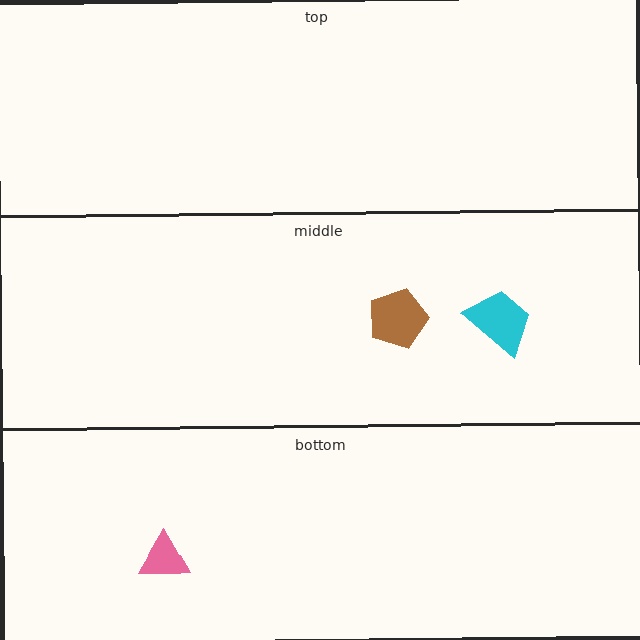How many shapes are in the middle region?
2.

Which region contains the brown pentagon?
The middle region.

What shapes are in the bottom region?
The pink triangle.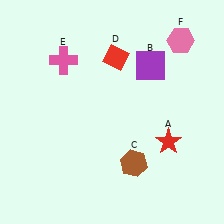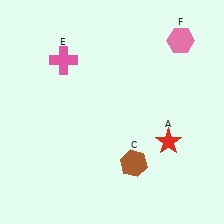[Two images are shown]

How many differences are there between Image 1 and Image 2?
There are 2 differences between the two images.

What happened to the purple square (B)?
The purple square (B) was removed in Image 2. It was in the top-right area of Image 1.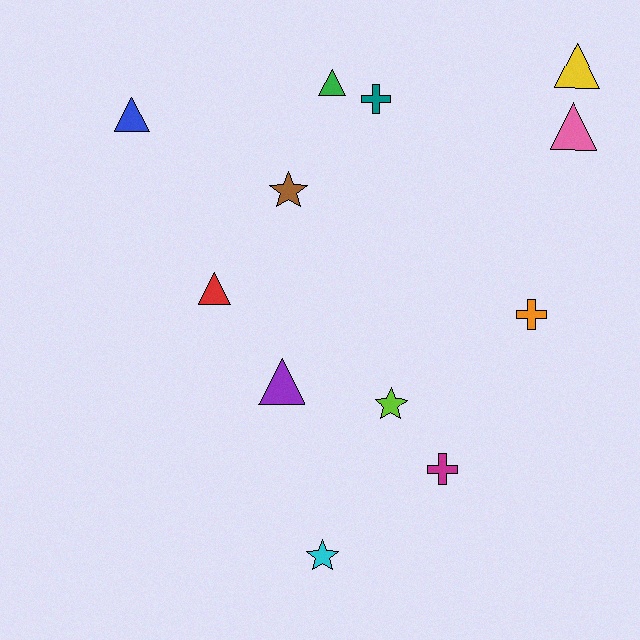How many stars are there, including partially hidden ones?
There are 3 stars.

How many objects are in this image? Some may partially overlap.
There are 12 objects.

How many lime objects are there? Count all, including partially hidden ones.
There is 1 lime object.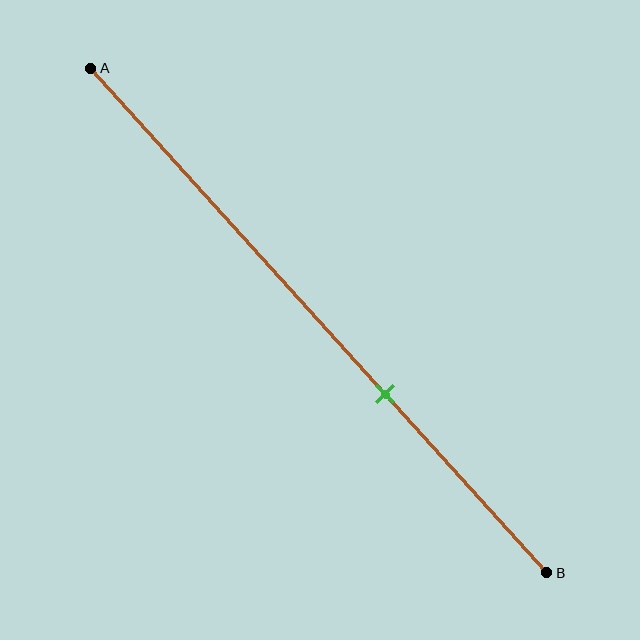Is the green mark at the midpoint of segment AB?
No, the mark is at about 65% from A, not at the 50% midpoint.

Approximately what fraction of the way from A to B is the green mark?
The green mark is approximately 65% of the way from A to B.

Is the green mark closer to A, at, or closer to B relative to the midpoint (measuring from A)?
The green mark is closer to point B than the midpoint of segment AB.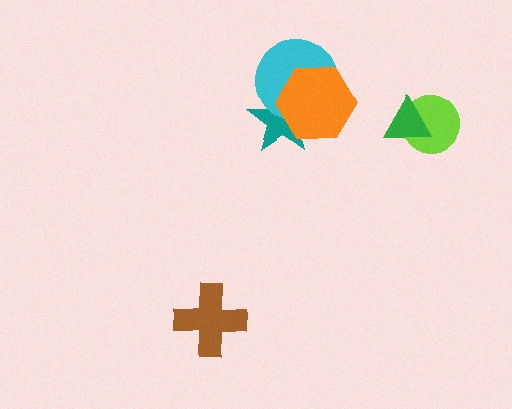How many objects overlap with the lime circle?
1 object overlaps with the lime circle.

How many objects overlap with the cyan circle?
2 objects overlap with the cyan circle.